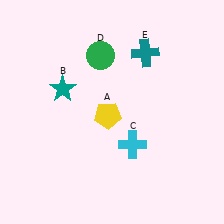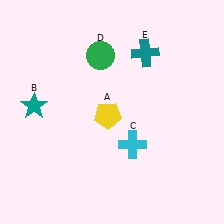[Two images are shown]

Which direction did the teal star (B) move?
The teal star (B) moved left.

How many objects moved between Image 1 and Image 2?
1 object moved between the two images.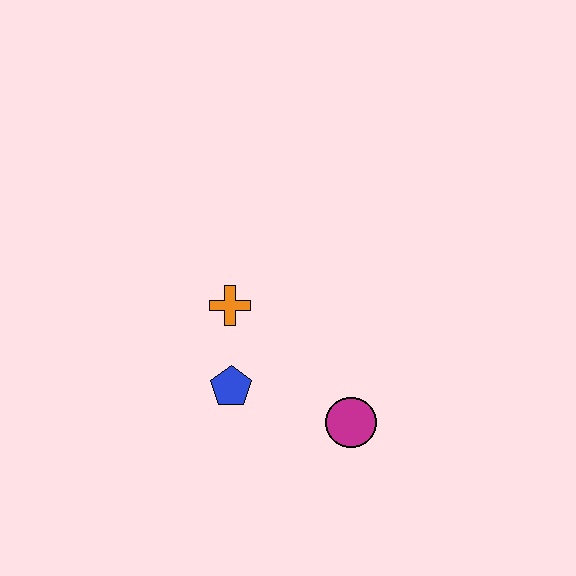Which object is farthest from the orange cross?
The magenta circle is farthest from the orange cross.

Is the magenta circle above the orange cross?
No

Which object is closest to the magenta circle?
The blue pentagon is closest to the magenta circle.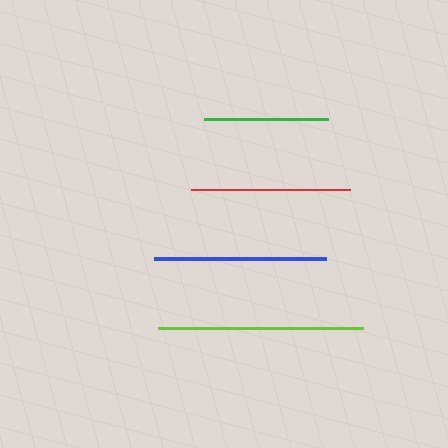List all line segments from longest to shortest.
From longest to shortest: lime, blue, red, green.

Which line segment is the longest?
The lime line is the longest at approximately 205 pixels.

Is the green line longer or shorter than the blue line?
The blue line is longer than the green line.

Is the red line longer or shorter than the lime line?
The lime line is longer than the red line.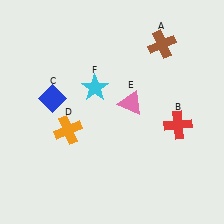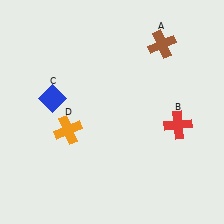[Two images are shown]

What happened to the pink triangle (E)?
The pink triangle (E) was removed in Image 2. It was in the top-right area of Image 1.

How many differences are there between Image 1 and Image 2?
There are 2 differences between the two images.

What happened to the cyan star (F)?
The cyan star (F) was removed in Image 2. It was in the top-left area of Image 1.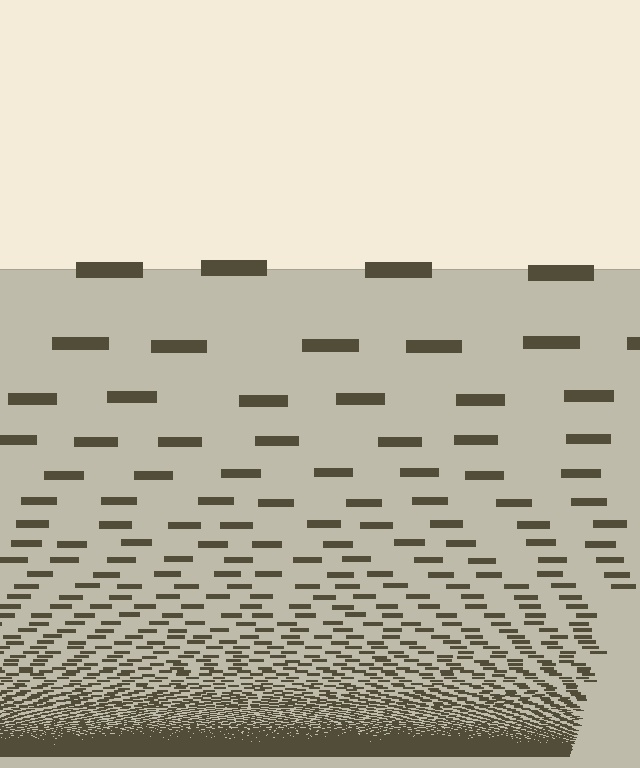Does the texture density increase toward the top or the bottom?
Density increases toward the bottom.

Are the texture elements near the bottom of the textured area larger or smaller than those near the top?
Smaller. The gradient is inverted — elements near the bottom are smaller and denser.